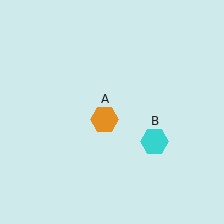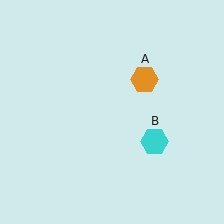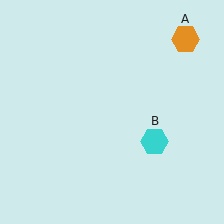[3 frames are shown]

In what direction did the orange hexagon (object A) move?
The orange hexagon (object A) moved up and to the right.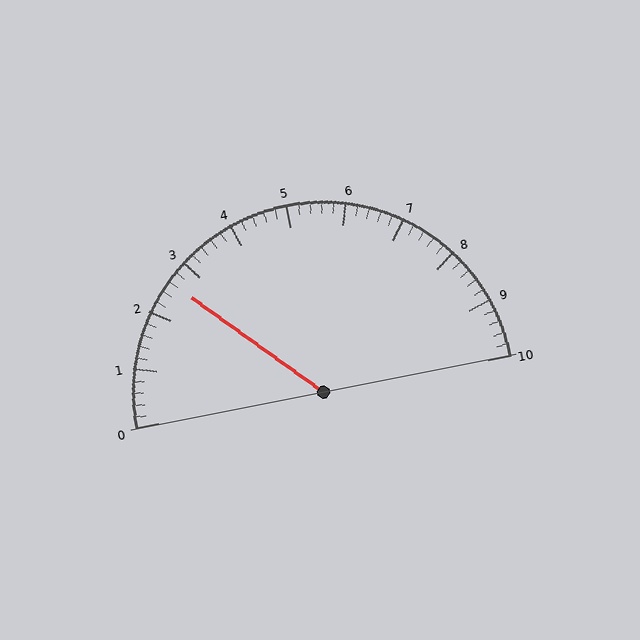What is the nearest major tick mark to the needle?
The nearest major tick mark is 3.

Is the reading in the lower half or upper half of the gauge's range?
The reading is in the lower half of the range (0 to 10).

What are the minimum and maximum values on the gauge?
The gauge ranges from 0 to 10.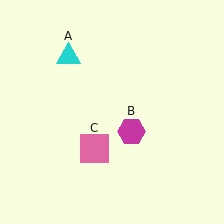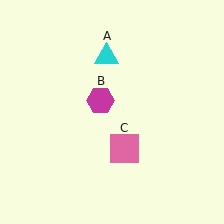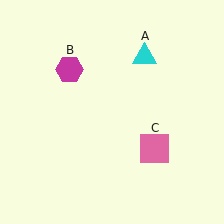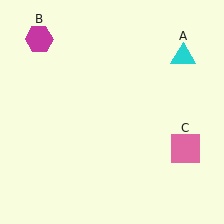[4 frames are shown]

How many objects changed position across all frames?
3 objects changed position: cyan triangle (object A), magenta hexagon (object B), pink square (object C).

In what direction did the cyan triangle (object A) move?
The cyan triangle (object A) moved right.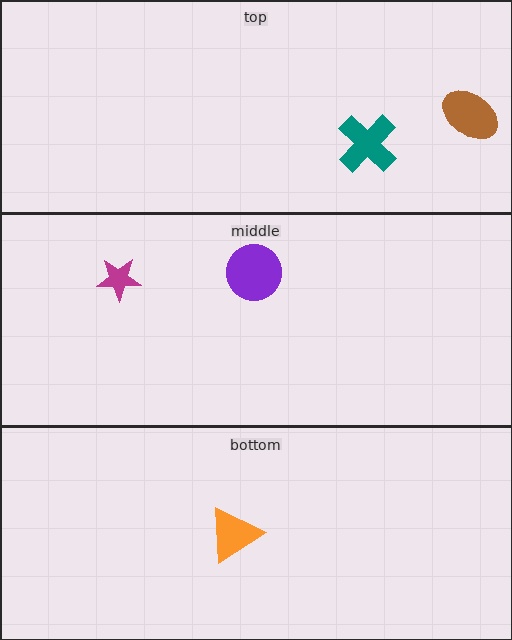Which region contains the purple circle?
The middle region.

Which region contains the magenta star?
The middle region.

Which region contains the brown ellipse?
The top region.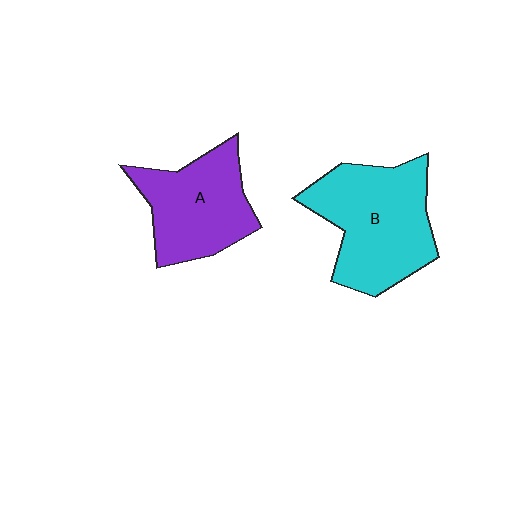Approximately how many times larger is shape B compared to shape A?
Approximately 1.3 times.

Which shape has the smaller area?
Shape A (purple).